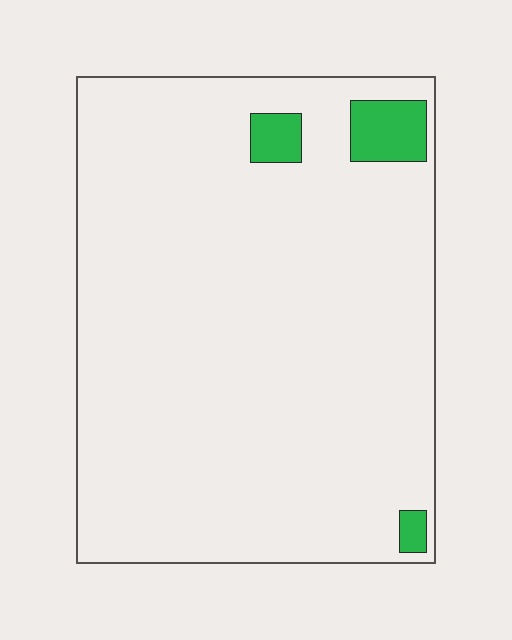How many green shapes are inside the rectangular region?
3.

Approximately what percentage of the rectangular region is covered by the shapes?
Approximately 5%.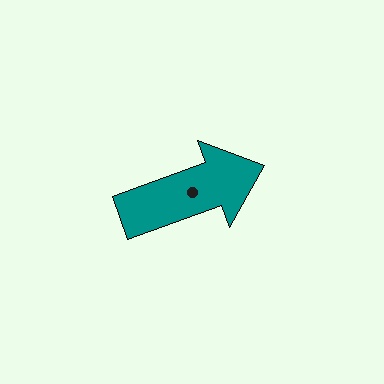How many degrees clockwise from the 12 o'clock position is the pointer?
Approximately 70 degrees.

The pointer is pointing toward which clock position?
Roughly 2 o'clock.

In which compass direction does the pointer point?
East.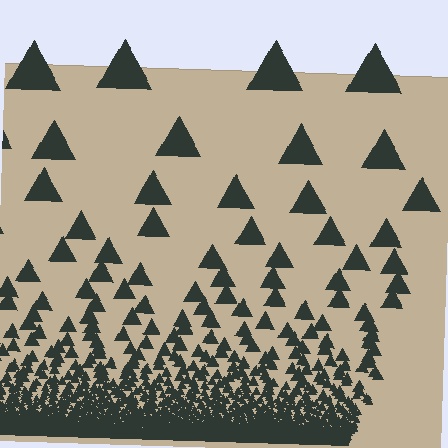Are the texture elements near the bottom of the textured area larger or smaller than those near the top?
Smaller. The gradient is inverted — elements near the bottom are smaller and denser.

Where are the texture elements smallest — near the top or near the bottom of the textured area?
Near the bottom.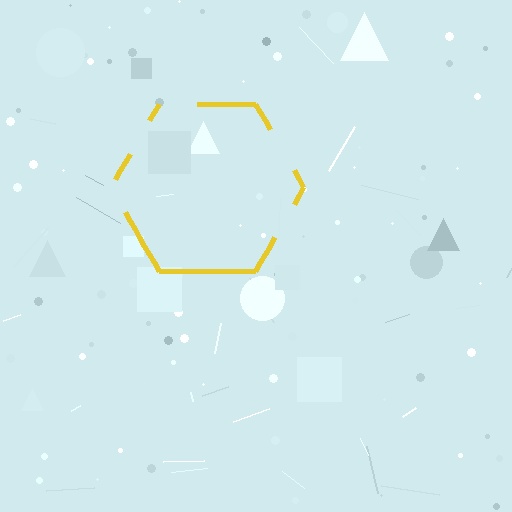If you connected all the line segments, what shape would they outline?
They would outline a hexagon.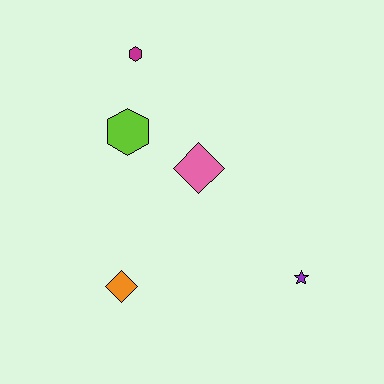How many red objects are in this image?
There are no red objects.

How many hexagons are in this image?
There are 2 hexagons.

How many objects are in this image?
There are 5 objects.